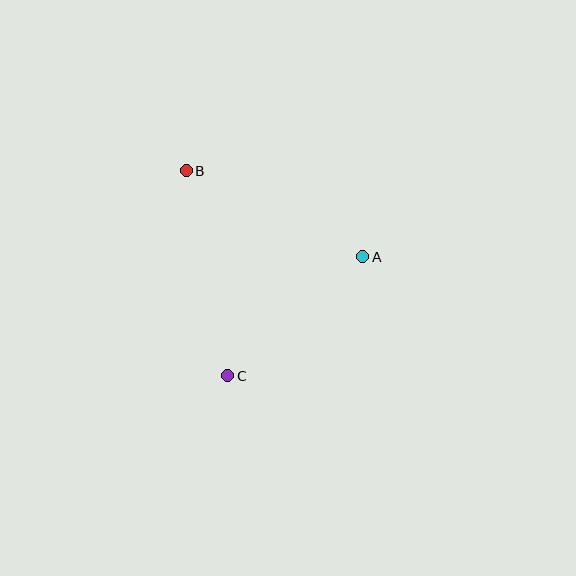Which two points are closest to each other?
Points A and C are closest to each other.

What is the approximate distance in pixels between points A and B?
The distance between A and B is approximately 196 pixels.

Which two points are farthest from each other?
Points B and C are farthest from each other.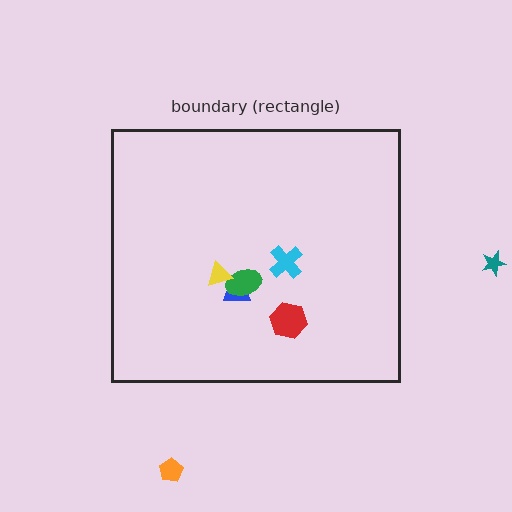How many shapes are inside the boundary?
5 inside, 2 outside.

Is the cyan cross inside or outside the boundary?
Inside.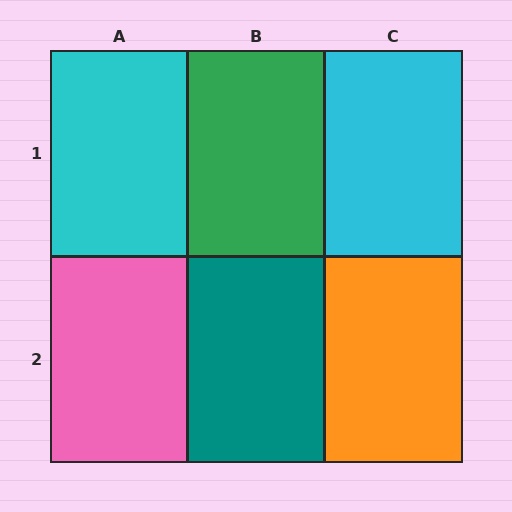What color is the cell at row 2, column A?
Pink.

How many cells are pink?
1 cell is pink.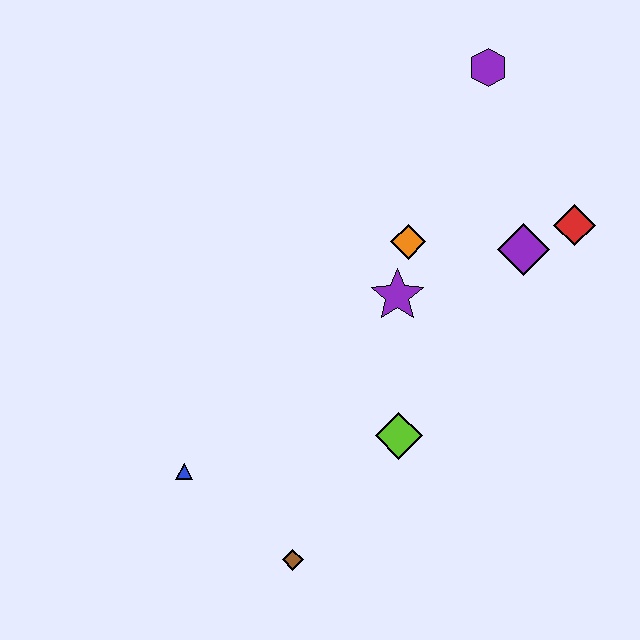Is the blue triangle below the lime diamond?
Yes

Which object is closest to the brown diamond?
The blue triangle is closest to the brown diamond.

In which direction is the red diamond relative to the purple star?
The red diamond is to the right of the purple star.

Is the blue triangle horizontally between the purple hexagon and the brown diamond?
No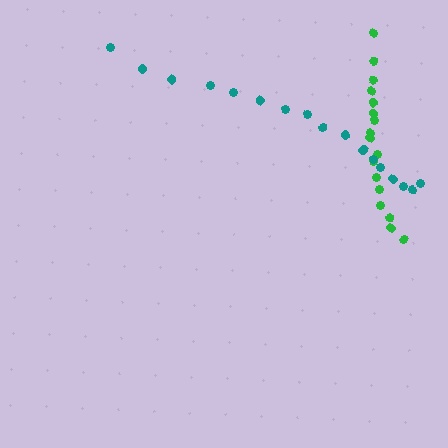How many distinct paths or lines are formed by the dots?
There are 2 distinct paths.